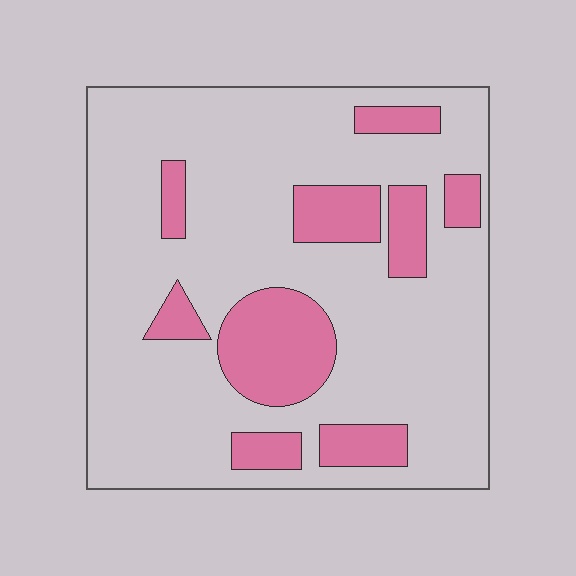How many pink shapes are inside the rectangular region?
9.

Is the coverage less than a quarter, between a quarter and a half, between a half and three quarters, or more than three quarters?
Less than a quarter.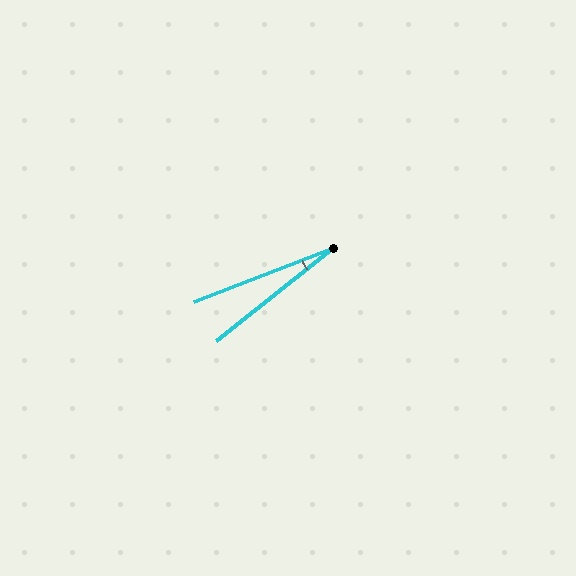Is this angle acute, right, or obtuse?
It is acute.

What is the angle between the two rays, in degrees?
Approximately 18 degrees.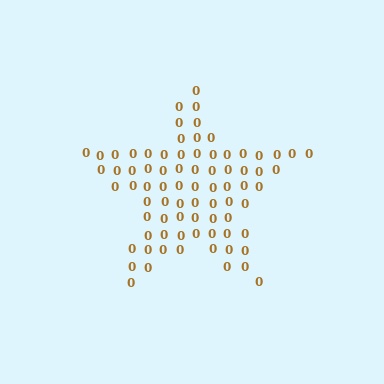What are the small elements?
The small elements are digit 0's.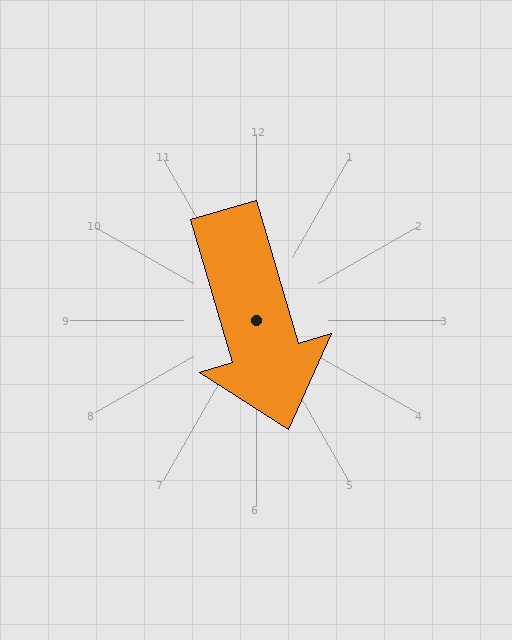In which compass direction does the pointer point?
South.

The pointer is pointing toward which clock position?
Roughly 5 o'clock.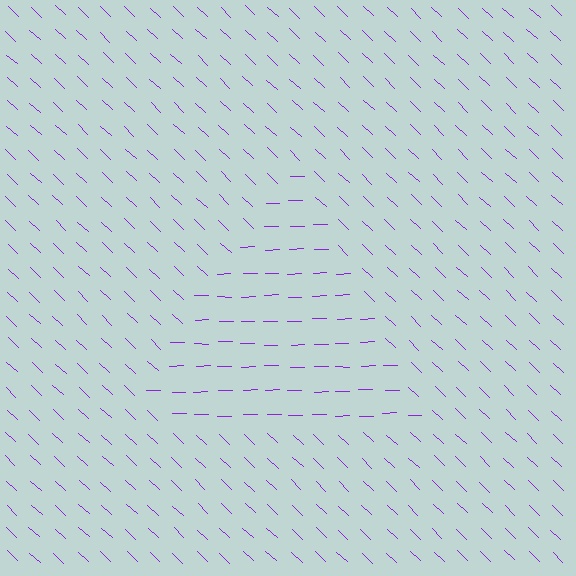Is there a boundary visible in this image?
Yes, there is a texture boundary formed by a change in line orientation.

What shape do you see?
I see a triangle.